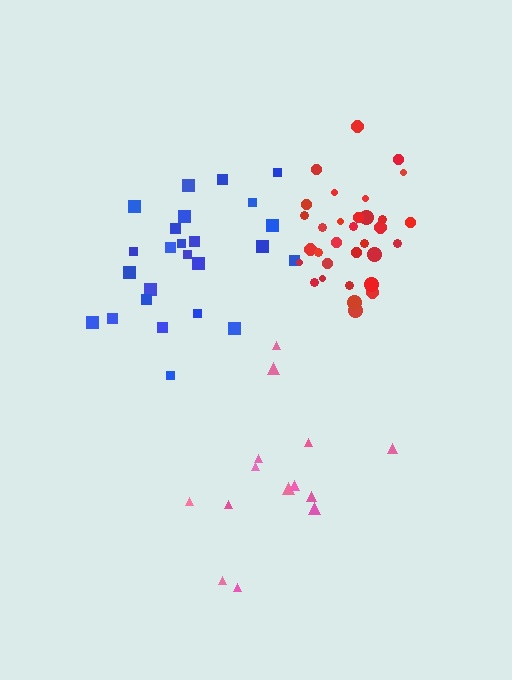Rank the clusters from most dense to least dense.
red, blue, pink.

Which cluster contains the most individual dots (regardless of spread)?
Red (32).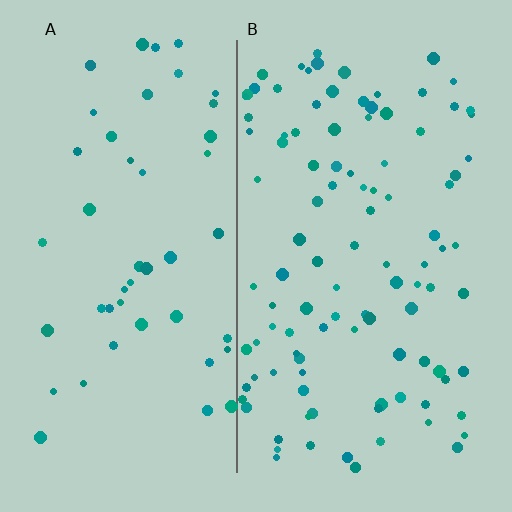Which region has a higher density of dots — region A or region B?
B (the right).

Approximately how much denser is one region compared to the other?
Approximately 2.2× — region B over region A.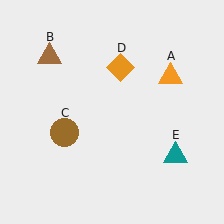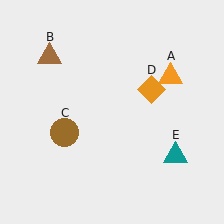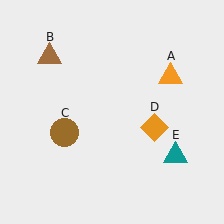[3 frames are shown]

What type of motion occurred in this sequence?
The orange diamond (object D) rotated clockwise around the center of the scene.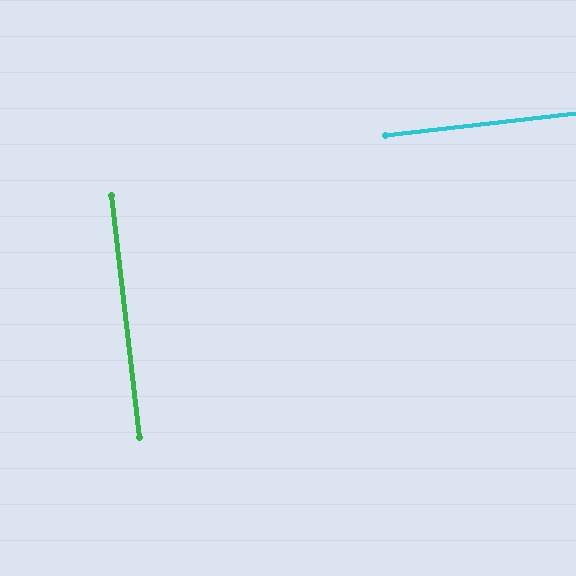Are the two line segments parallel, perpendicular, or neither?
Perpendicular — they meet at approximately 90°.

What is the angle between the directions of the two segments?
Approximately 90 degrees.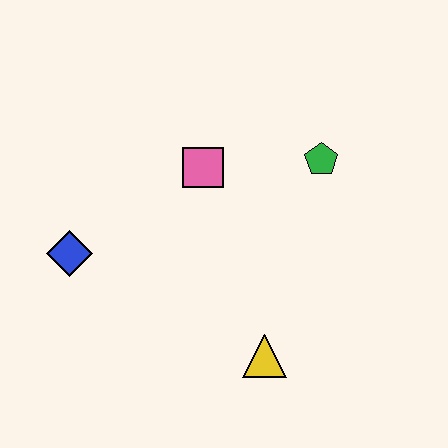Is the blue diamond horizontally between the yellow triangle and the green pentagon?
No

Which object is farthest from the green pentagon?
The blue diamond is farthest from the green pentagon.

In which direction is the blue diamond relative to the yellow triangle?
The blue diamond is to the left of the yellow triangle.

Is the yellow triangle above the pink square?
No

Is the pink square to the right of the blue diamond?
Yes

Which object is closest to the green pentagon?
The pink square is closest to the green pentagon.